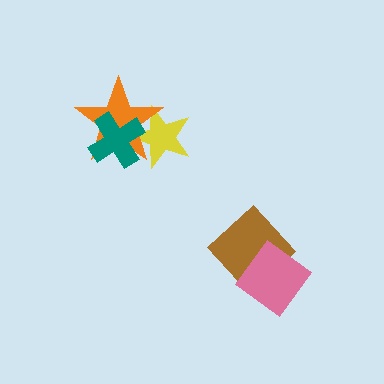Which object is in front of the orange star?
The teal cross is in front of the orange star.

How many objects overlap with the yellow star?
2 objects overlap with the yellow star.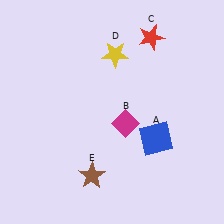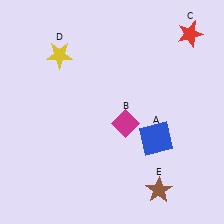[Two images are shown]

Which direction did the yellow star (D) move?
The yellow star (D) moved left.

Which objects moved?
The objects that moved are: the red star (C), the yellow star (D), the brown star (E).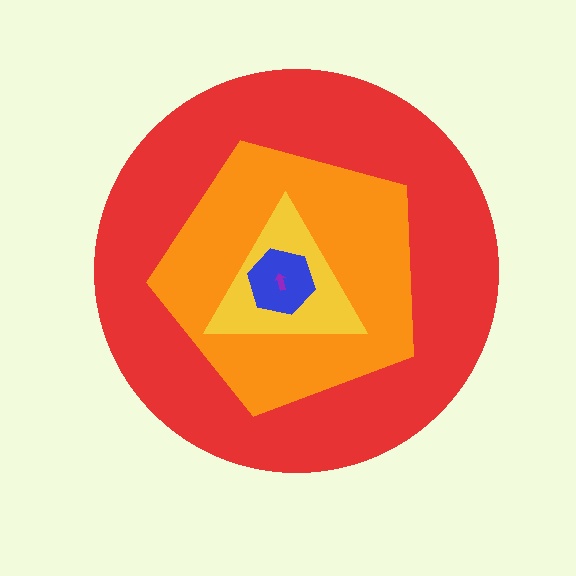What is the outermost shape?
The red circle.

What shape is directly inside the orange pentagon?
The yellow triangle.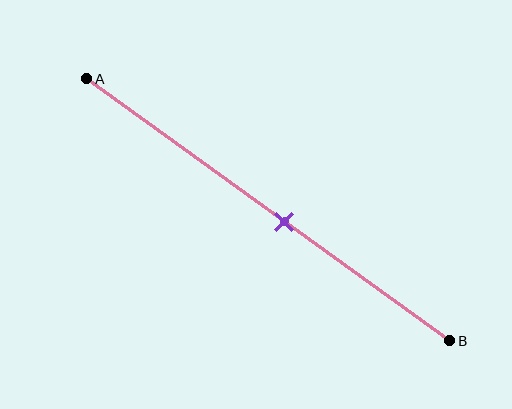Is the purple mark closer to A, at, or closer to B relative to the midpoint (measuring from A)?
The purple mark is closer to point B than the midpoint of segment AB.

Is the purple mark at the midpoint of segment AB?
No, the mark is at about 55% from A, not at the 50% midpoint.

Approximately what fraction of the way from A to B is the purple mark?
The purple mark is approximately 55% of the way from A to B.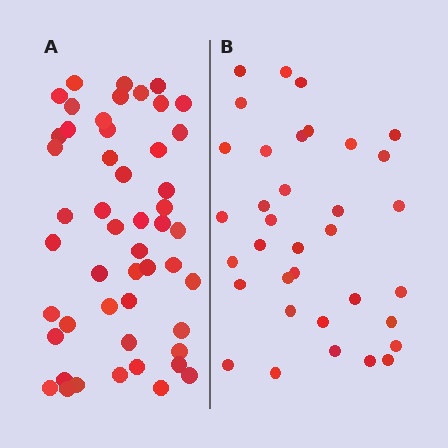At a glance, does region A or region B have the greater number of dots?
Region A (the left region) has more dots.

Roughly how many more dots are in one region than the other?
Region A has approximately 15 more dots than region B.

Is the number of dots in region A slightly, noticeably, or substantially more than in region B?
Region A has noticeably more, but not dramatically so. The ratio is roughly 1.4 to 1.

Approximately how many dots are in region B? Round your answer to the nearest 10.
About 40 dots. (The exact count is 35, which rounds to 40.)